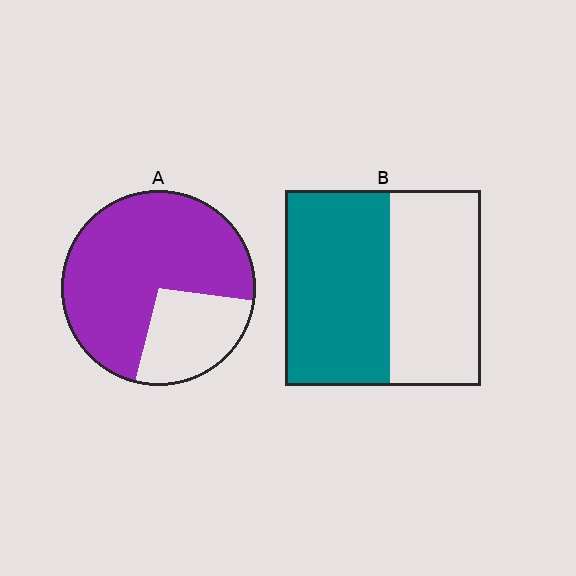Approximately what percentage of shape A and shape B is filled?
A is approximately 75% and B is approximately 55%.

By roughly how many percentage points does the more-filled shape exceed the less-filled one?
By roughly 20 percentage points (A over B).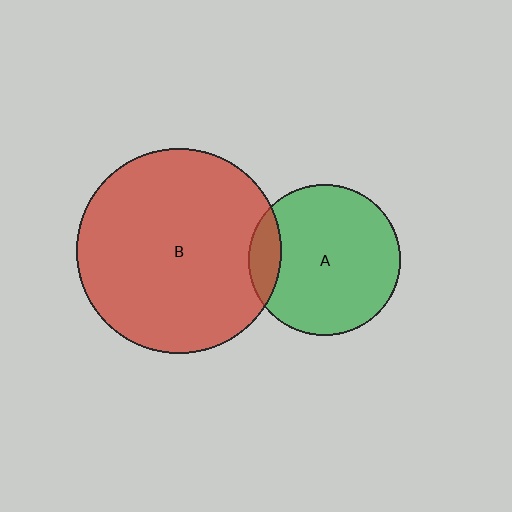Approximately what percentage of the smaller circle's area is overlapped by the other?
Approximately 10%.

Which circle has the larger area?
Circle B (red).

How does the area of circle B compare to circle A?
Approximately 1.8 times.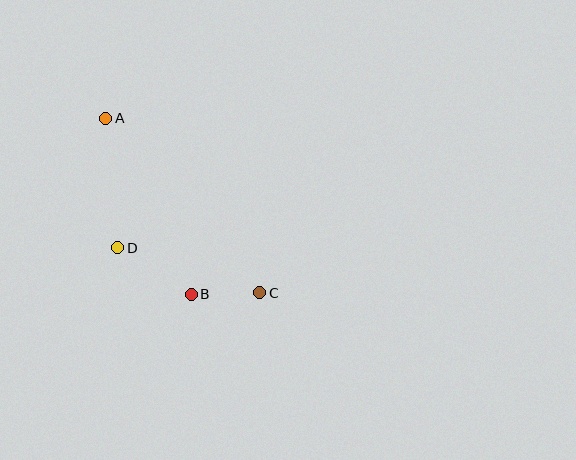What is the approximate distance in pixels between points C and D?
The distance between C and D is approximately 149 pixels.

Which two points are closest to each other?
Points B and C are closest to each other.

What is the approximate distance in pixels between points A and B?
The distance between A and B is approximately 196 pixels.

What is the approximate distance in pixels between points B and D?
The distance between B and D is approximately 87 pixels.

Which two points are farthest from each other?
Points A and C are farthest from each other.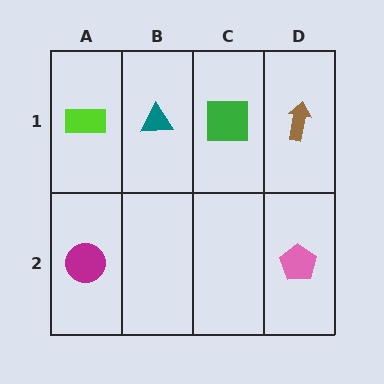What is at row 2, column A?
A magenta circle.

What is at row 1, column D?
A brown arrow.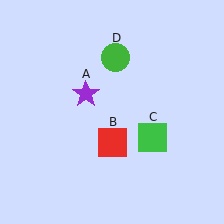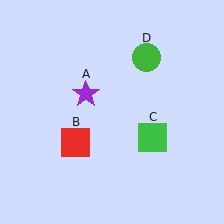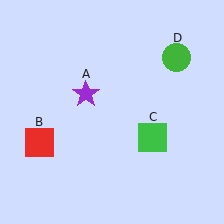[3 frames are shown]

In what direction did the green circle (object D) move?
The green circle (object D) moved right.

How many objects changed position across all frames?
2 objects changed position: red square (object B), green circle (object D).